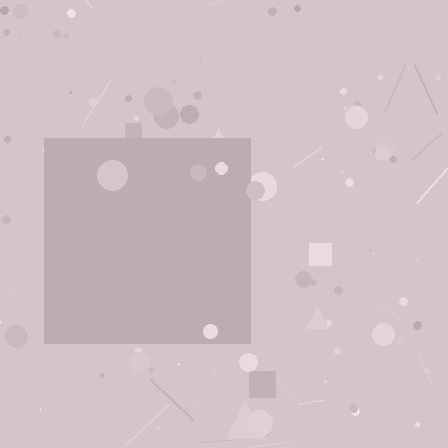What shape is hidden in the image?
A square is hidden in the image.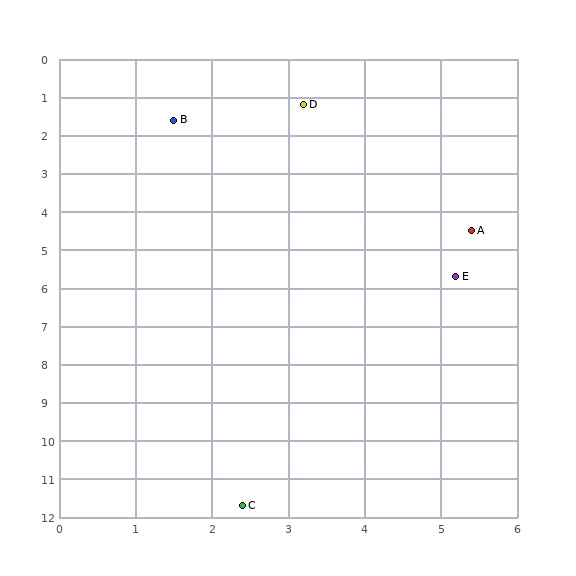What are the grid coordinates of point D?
Point D is at approximately (3.2, 1.2).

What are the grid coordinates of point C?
Point C is at approximately (2.4, 11.7).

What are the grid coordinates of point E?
Point E is at approximately (5.2, 5.7).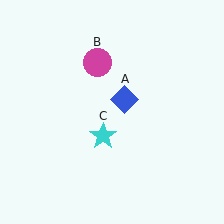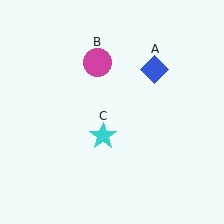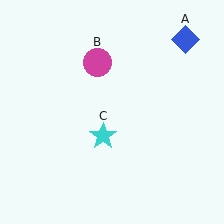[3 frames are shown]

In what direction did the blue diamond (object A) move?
The blue diamond (object A) moved up and to the right.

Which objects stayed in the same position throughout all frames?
Magenta circle (object B) and cyan star (object C) remained stationary.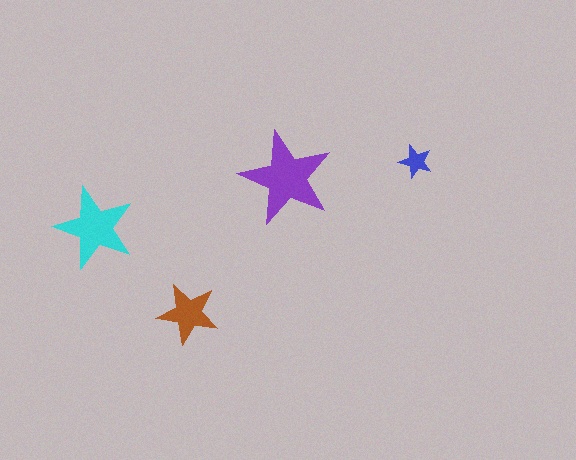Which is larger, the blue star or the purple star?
The purple one.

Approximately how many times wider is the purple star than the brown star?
About 1.5 times wider.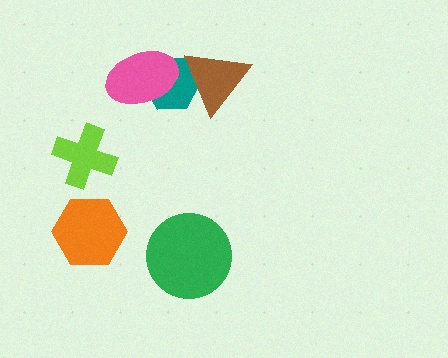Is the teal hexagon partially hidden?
Yes, it is partially covered by another shape.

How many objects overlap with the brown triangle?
1 object overlaps with the brown triangle.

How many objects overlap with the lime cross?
0 objects overlap with the lime cross.